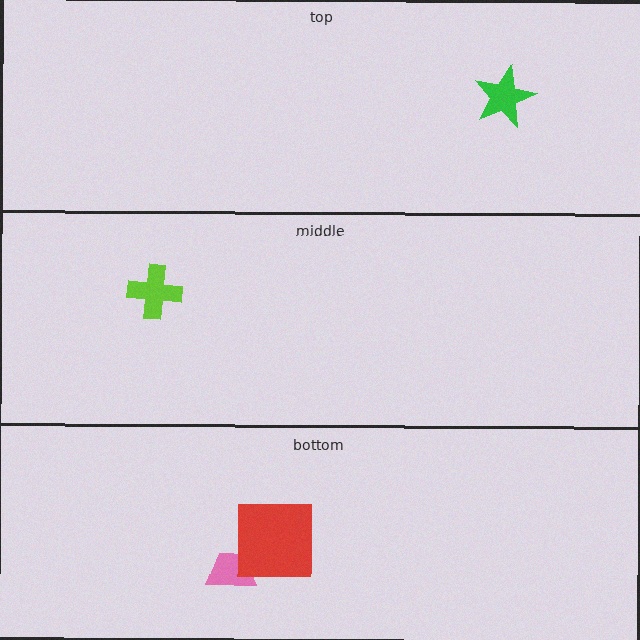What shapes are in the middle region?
The lime cross.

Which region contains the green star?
The top region.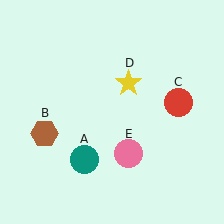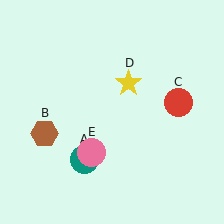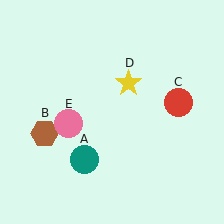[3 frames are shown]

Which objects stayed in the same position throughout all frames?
Teal circle (object A) and brown hexagon (object B) and red circle (object C) and yellow star (object D) remained stationary.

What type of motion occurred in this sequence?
The pink circle (object E) rotated clockwise around the center of the scene.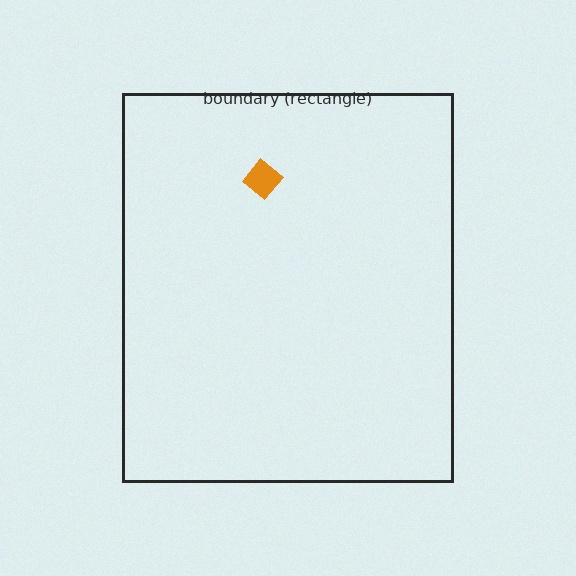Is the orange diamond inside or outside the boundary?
Inside.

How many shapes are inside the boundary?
1 inside, 0 outside.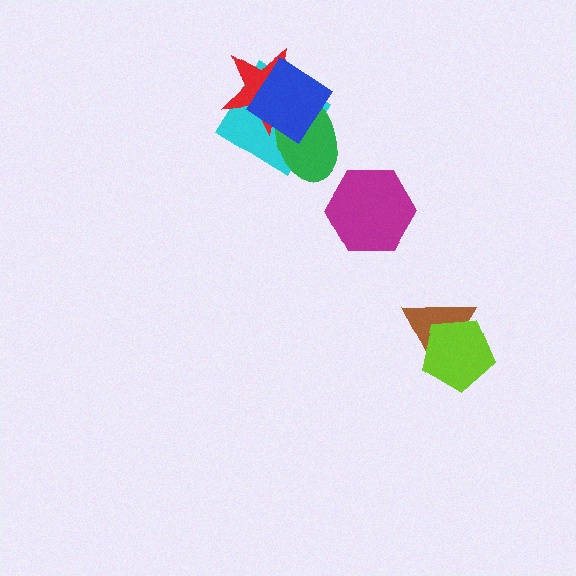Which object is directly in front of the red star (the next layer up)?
The green ellipse is directly in front of the red star.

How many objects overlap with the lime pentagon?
1 object overlaps with the lime pentagon.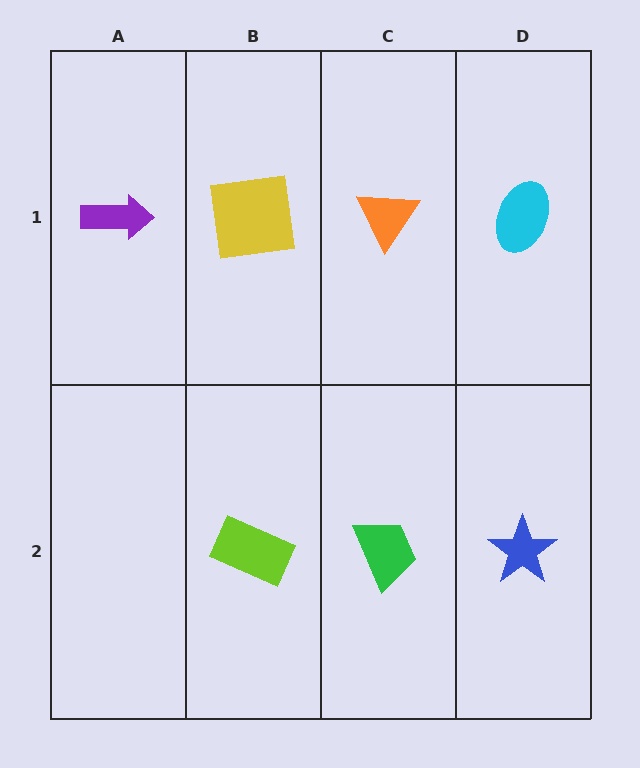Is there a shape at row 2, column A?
No, that cell is empty.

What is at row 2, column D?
A blue star.